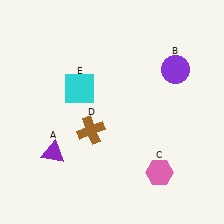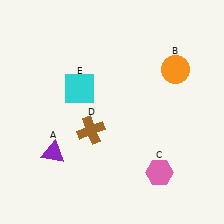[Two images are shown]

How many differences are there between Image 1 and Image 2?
There is 1 difference between the two images.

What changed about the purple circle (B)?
In Image 1, B is purple. In Image 2, it changed to orange.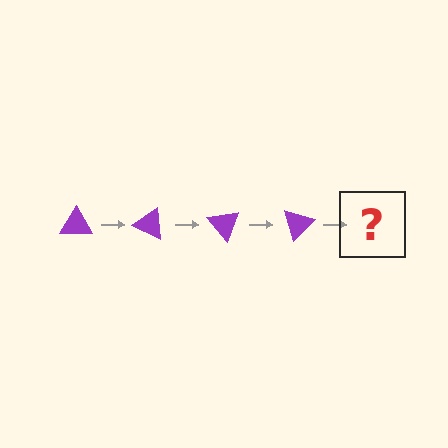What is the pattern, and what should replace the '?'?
The pattern is that the triangle rotates 25 degrees each step. The '?' should be a purple triangle rotated 100 degrees.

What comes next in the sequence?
The next element should be a purple triangle rotated 100 degrees.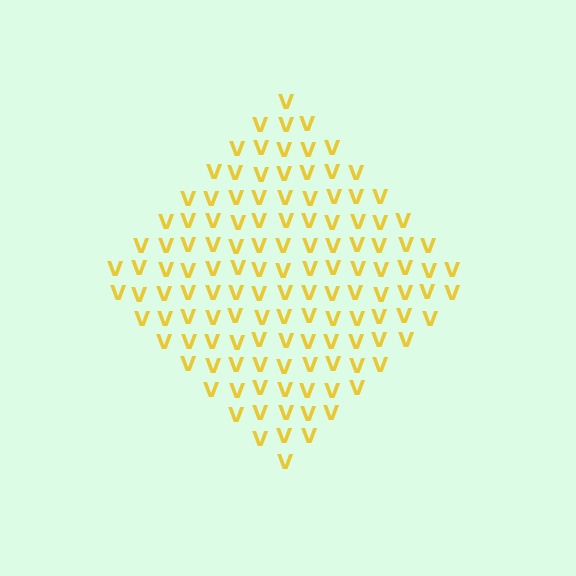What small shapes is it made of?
It is made of small letter V's.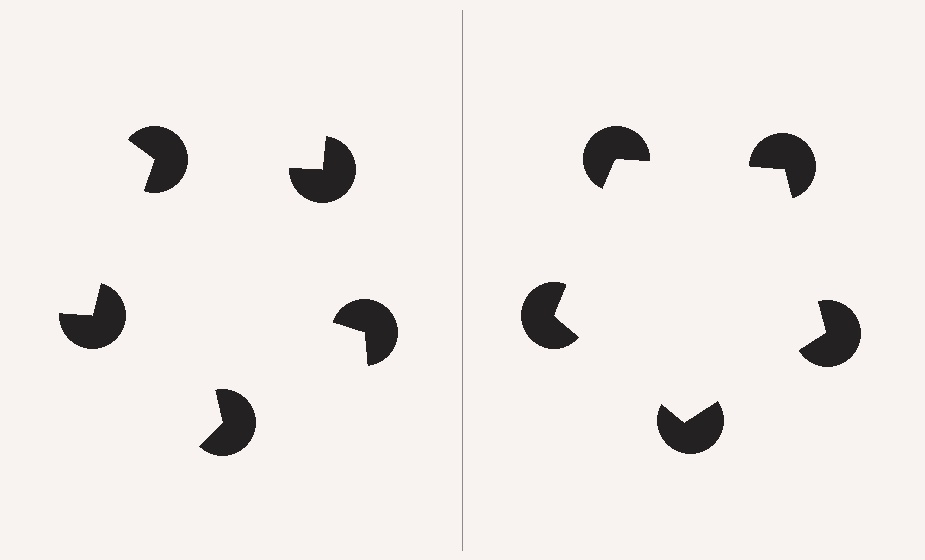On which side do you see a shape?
An illusory pentagon appears on the right side. On the left side the wedge cuts are rotated, so no coherent shape forms.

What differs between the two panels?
The pac-man discs are positioned identically on both sides; only the wedge orientations differ. On the right they align to a pentagon; on the left they are misaligned.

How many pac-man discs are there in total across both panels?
10 — 5 on each side.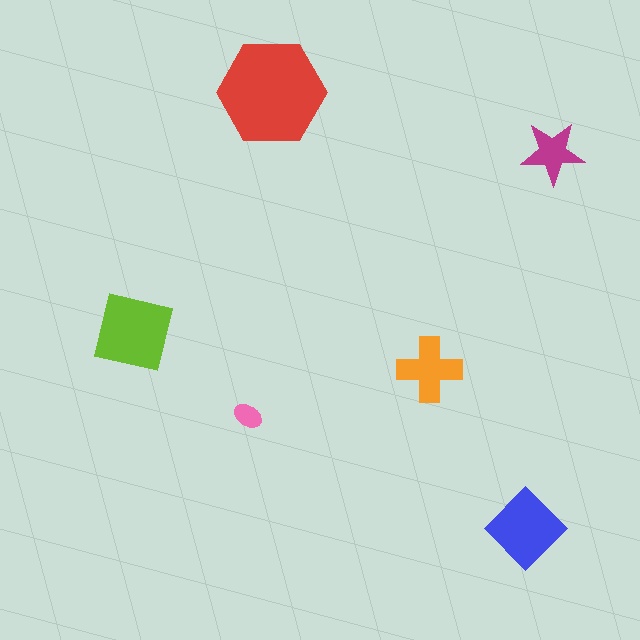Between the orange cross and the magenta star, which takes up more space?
The orange cross.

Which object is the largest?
The red hexagon.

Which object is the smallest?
The pink ellipse.